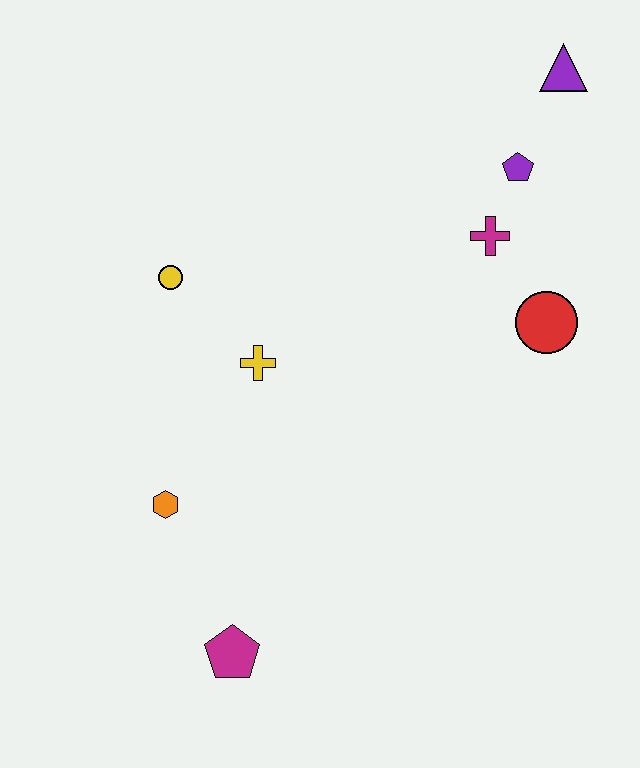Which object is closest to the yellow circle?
The yellow cross is closest to the yellow circle.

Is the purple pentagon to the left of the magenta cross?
No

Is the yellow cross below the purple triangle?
Yes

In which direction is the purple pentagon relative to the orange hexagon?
The purple pentagon is to the right of the orange hexagon.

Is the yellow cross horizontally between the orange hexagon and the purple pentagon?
Yes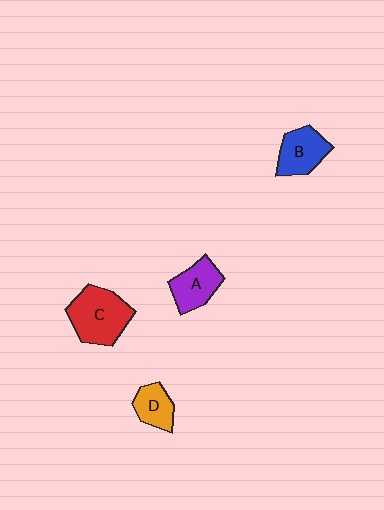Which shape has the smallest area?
Shape D (orange).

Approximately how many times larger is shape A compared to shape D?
Approximately 1.3 times.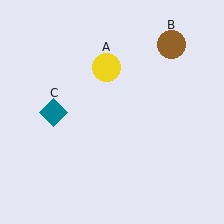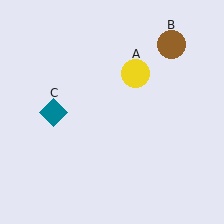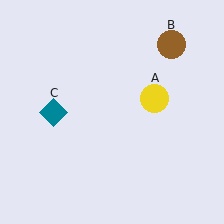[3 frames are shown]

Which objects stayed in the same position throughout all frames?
Brown circle (object B) and teal diamond (object C) remained stationary.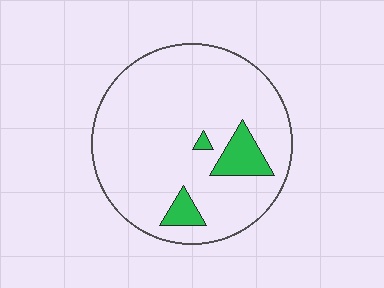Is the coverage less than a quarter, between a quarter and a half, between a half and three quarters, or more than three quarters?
Less than a quarter.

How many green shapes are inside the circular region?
3.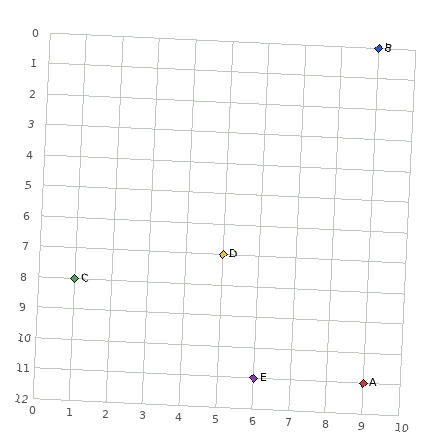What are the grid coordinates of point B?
Point B is at grid coordinates (9, 0).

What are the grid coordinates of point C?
Point C is at grid coordinates (1, 8).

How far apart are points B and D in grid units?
Points B and D are 4 columns and 7 rows apart (about 8.1 grid units diagonally).